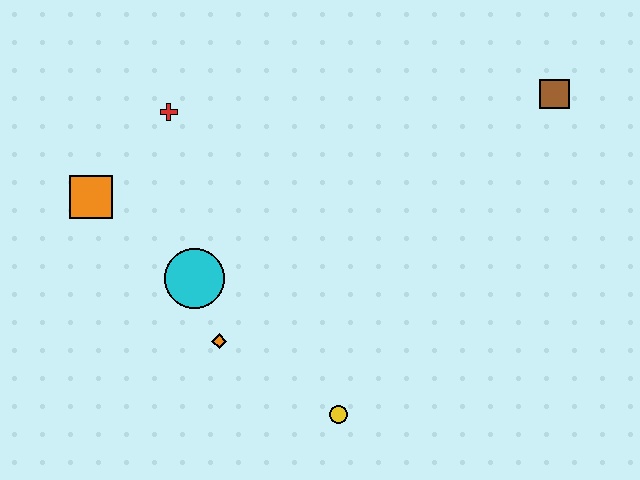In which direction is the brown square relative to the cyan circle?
The brown square is to the right of the cyan circle.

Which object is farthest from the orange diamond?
The brown square is farthest from the orange diamond.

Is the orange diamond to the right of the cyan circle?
Yes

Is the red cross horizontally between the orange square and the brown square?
Yes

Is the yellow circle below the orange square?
Yes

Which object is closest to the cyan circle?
The orange diamond is closest to the cyan circle.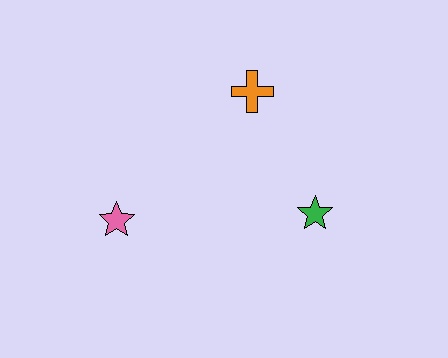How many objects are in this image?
There are 3 objects.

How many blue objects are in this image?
There are no blue objects.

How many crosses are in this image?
There is 1 cross.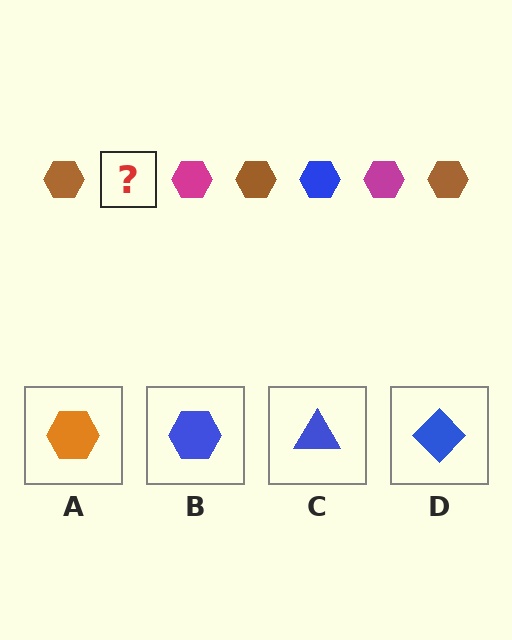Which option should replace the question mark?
Option B.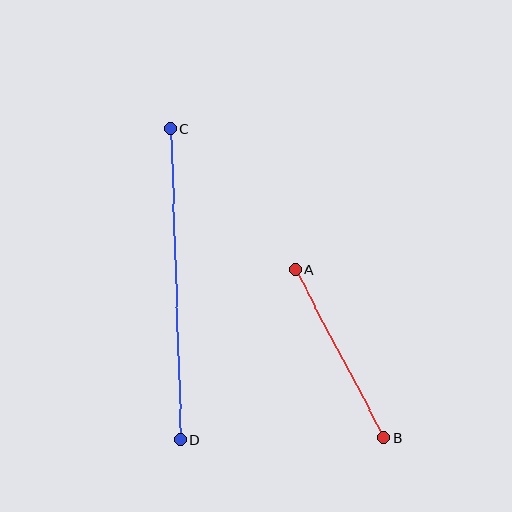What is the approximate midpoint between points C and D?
The midpoint is at approximately (176, 284) pixels.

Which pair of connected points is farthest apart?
Points C and D are farthest apart.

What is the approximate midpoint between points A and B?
The midpoint is at approximately (340, 354) pixels.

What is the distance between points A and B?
The distance is approximately 190 pixels.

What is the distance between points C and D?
The distance is approximately 311 pixels.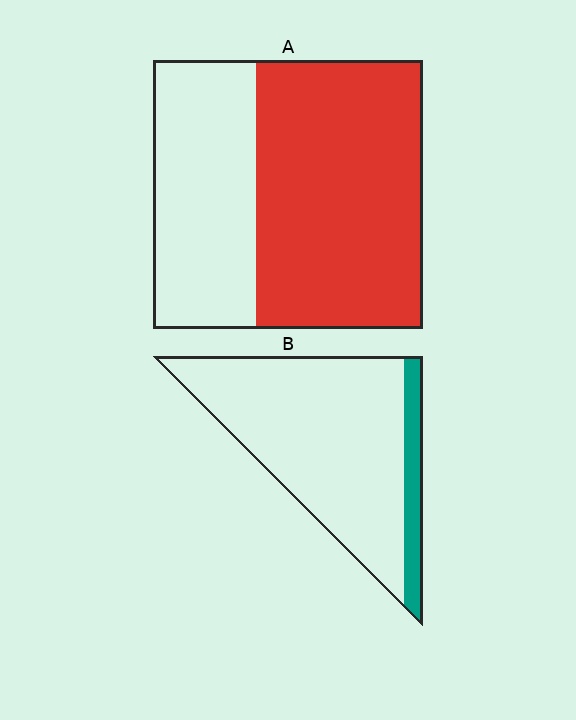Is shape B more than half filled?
No.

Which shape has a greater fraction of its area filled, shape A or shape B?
Shape A.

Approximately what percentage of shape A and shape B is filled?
A is approximately 60% and B is approximately 15%.